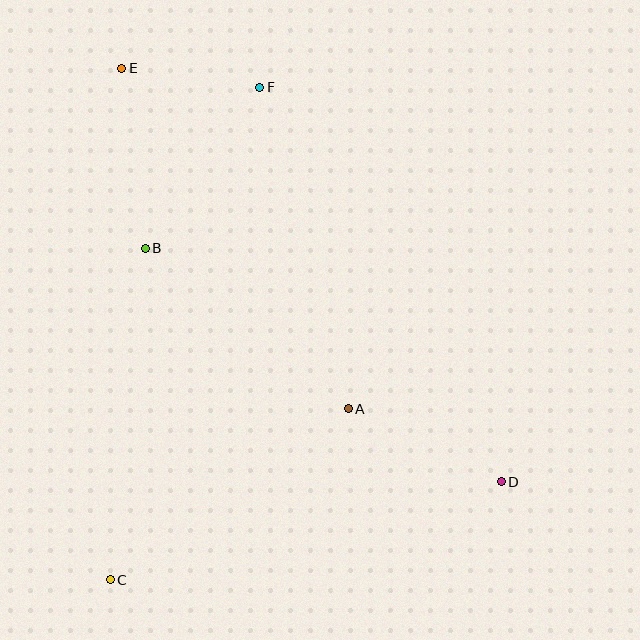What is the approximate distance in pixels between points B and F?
The distance between B and F is approximately 197 pixels.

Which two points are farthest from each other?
Points D and E are farthest from each other.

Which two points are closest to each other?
Points E and F are closest to each other.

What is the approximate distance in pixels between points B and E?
The distance between B and E is approximately 181 pixels.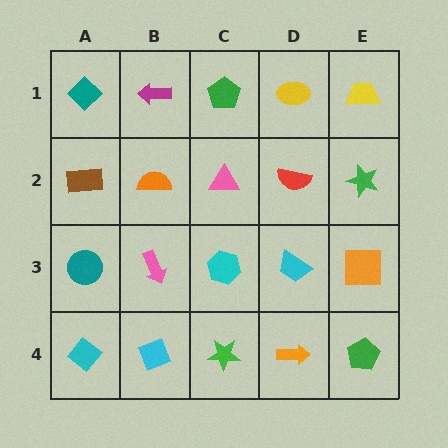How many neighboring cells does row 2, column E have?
3.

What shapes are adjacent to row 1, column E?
A green star (row 2, column E), a yellow ellipse (row 1, column D).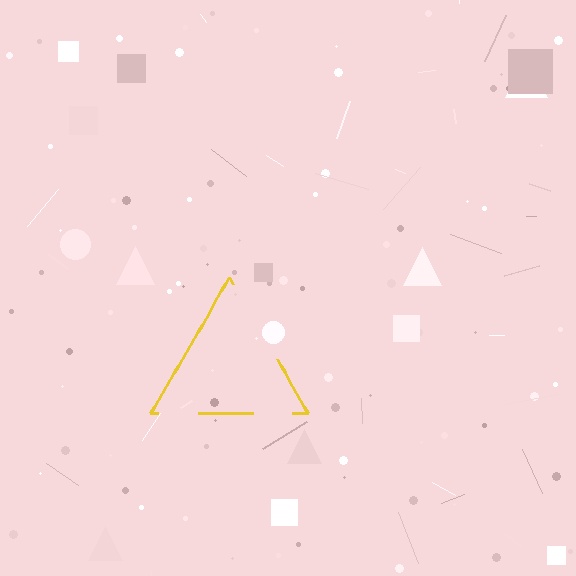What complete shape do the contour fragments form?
The contour fragments form a triangle.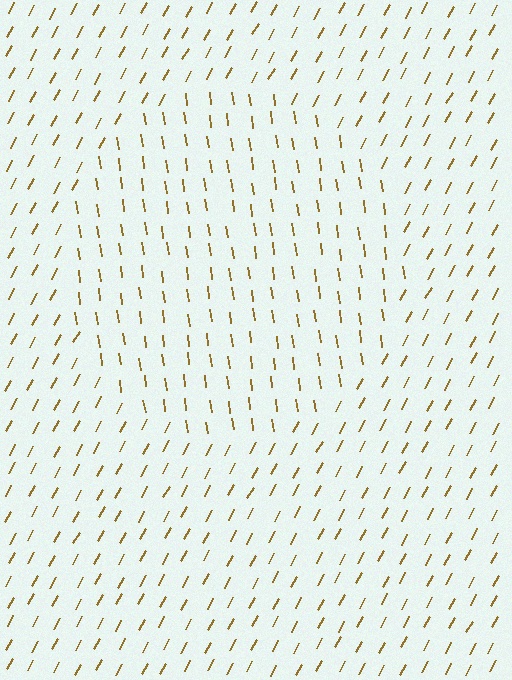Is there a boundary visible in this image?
Yes, there is a texture boundary formed by a change in line orientation.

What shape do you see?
I see a circle.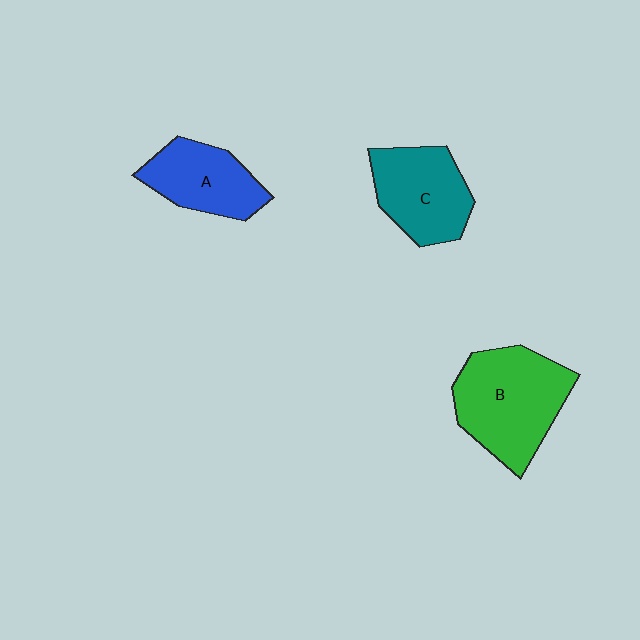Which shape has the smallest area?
Shape A (blue).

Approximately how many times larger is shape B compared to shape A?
Approximately 1.5 times.